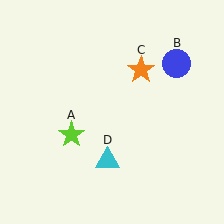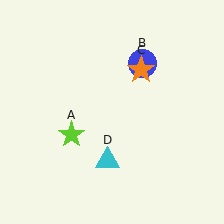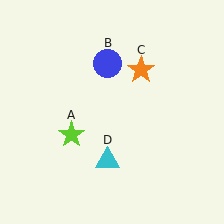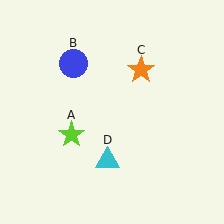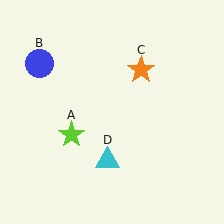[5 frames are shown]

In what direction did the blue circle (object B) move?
The blue circle (object B) moved left.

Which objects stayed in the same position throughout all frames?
Lime star (object A) and orange star (object C) and cyan triangle (object D) remained stationary.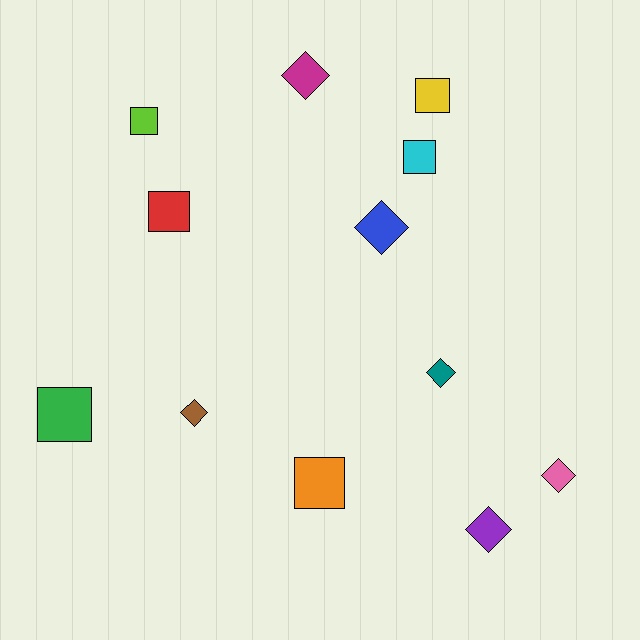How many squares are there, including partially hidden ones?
There are 6 squares.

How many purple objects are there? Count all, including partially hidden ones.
There is 1 purple object.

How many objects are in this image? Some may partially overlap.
There are 12 objects.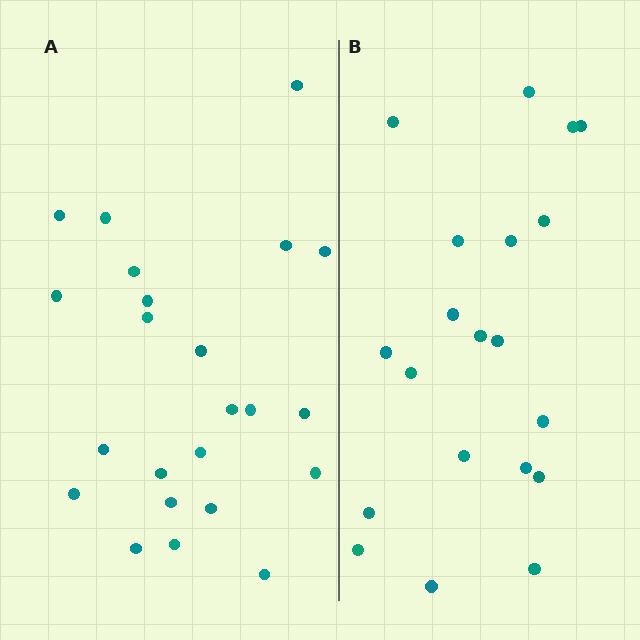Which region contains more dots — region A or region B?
Region A (the left region) has more dots.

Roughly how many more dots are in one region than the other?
Region A has just a few more — roughly 2 or 3 more dots than region B.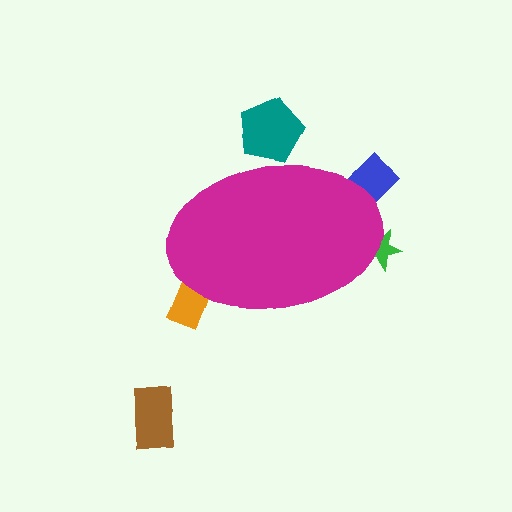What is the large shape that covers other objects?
A magenta ellipse.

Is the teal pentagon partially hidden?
Yes, the teal pentagon is partially hidden behind the magenta ellipse.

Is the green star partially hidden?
Yes, the green star is partially hidden behind the magenta ellipse.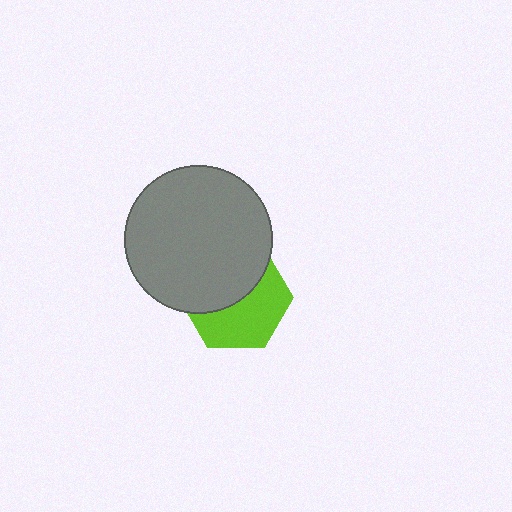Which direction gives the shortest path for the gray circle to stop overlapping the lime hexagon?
Moving up gives the shortest separation.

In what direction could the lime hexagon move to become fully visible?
The lime hexagon could move down. That would shift it out from behind the gray circle entirely.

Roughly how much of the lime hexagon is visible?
About half of it is visible (roughly 51%).